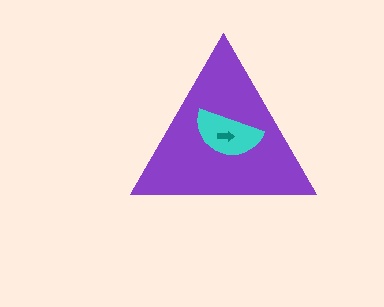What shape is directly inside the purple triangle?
The cyan semicircle.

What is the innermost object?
The teal arrow.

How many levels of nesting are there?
3.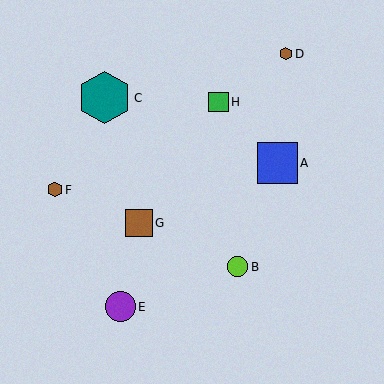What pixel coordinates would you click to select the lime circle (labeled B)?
Click at (237, 267) to select the lime circle B.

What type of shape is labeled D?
Shape D is a brown hexagon.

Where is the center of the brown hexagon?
The center of the brown hexagon is at (55, 190).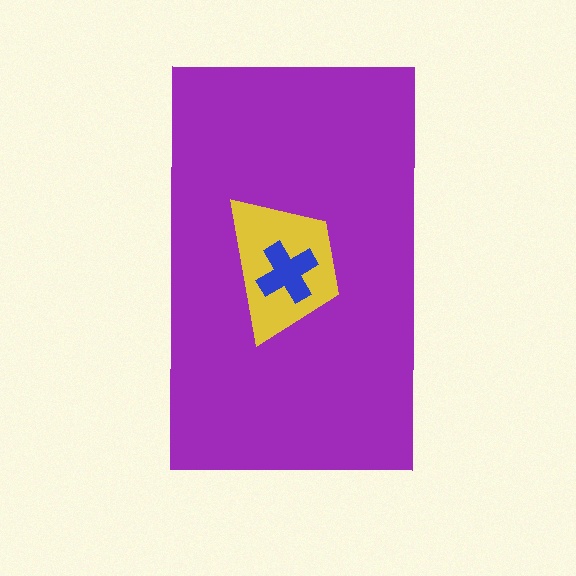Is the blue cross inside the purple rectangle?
Yes.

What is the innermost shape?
The blue cross.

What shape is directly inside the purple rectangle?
The yellow trapezoid.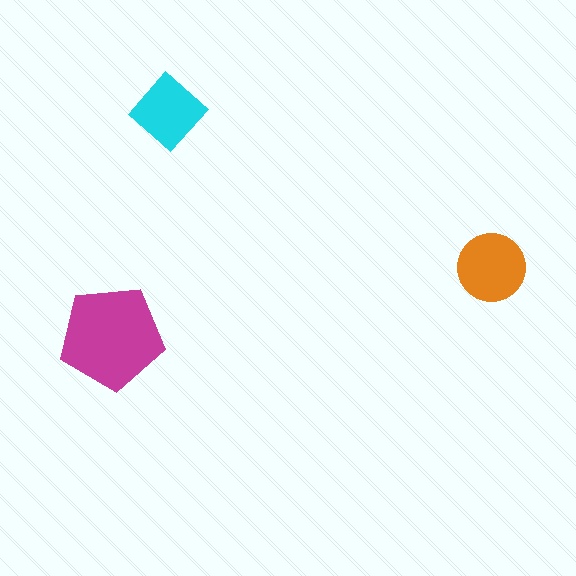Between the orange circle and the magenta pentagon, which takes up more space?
The magenta pentagon.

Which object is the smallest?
The cyan diamond.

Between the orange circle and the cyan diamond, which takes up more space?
The orange circle.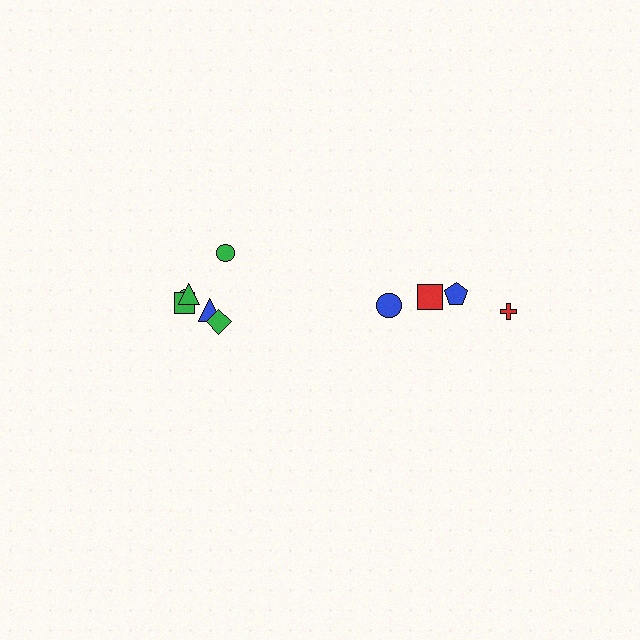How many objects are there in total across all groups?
There are 10 objects.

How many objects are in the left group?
There are 6 objects.